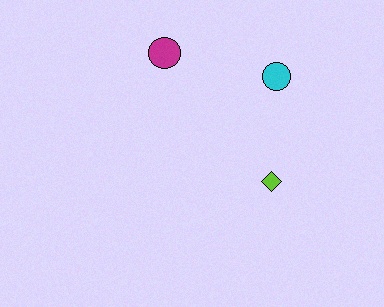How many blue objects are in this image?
There are no blue objects.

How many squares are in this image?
There are no squares.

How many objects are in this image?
There are 3 objects.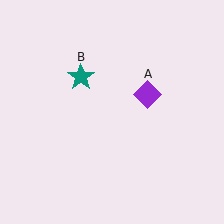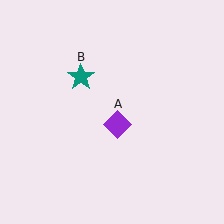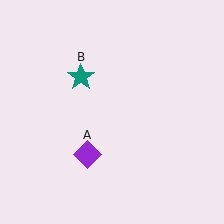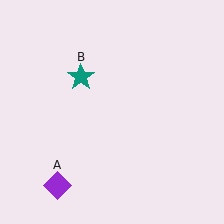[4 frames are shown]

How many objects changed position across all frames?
1 object changed position: purple diamond (object A).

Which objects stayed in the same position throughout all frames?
Teal star (object B) remained stationary.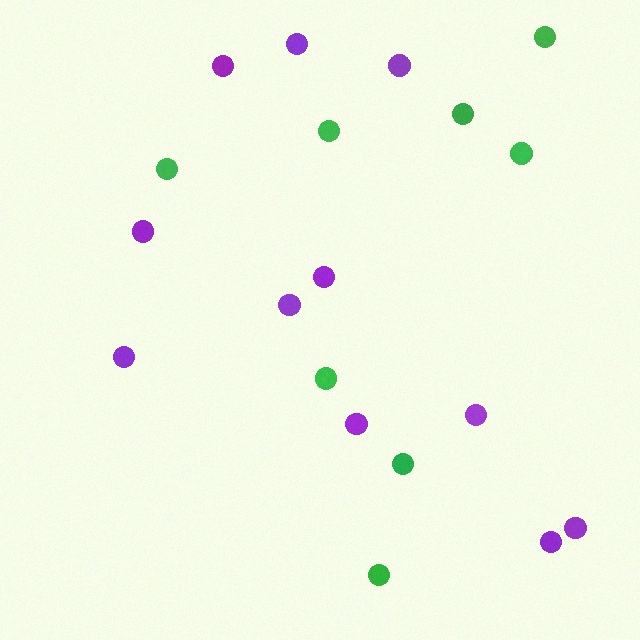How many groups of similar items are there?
There are 2 groups: one group of green circles (8) and one group of purple circles (11).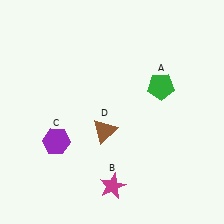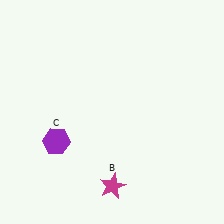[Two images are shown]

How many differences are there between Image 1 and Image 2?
There are 2 differences between the two images.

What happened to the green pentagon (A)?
The green pentagon (A) was removed in Image 2. It was in the top-right area of Image 1.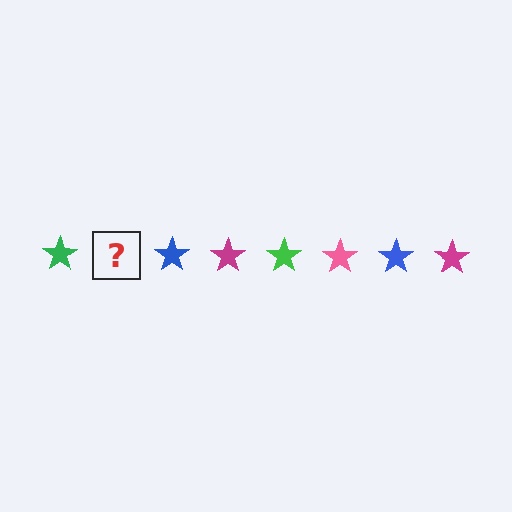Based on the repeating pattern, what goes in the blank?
The blank should be a pink star.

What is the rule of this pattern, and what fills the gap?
The rule is that the pattern cycles through green, pink, blue, magenta stars. The gap should be filled with a pink star.